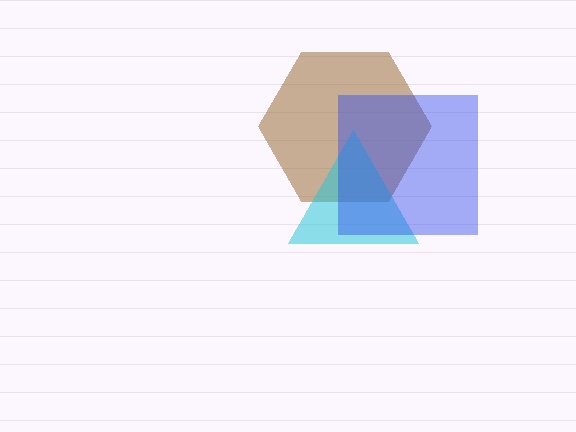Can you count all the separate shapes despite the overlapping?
Yes, there are 3 separate shapes.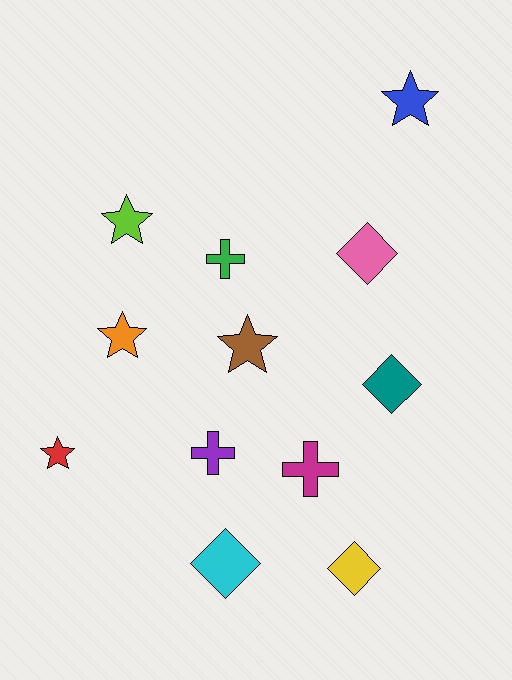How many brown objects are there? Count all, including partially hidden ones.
There is 1 brown object.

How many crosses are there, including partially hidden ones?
There are 3 crosses.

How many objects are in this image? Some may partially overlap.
There are 12 objects.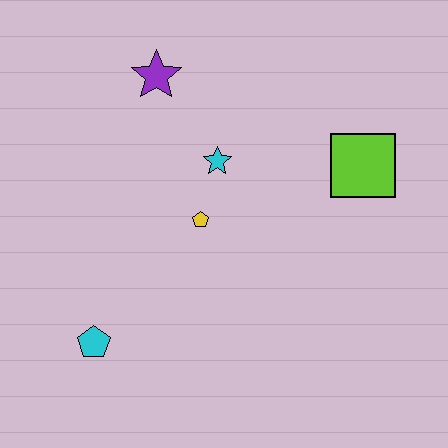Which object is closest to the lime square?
The cyan star is closest to the lime square.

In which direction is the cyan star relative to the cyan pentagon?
The cyan star is above the cyan pentagon.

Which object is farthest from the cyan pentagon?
The lime square is farthest from the cyan pentagon.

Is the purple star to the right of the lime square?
No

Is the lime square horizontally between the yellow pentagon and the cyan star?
No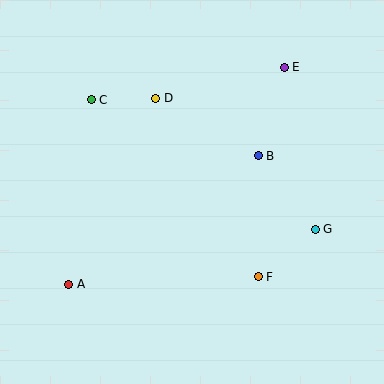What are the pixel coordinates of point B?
Point B is at (258, 156).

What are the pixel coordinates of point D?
Point D is at (156, 98).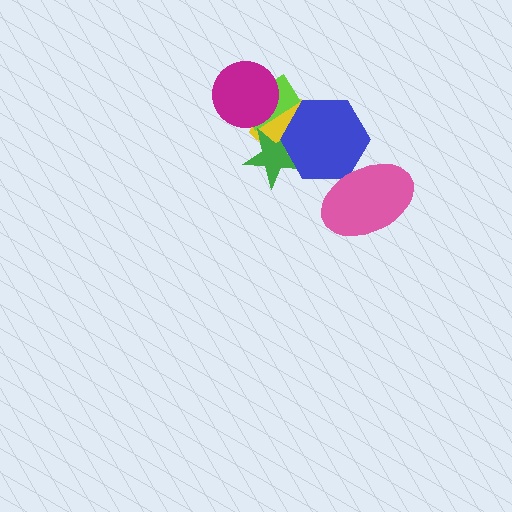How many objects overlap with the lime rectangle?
2 objects overlap with the lime rectangle.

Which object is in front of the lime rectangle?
The magenta circle is in front of the lime rectangle.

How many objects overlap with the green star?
2 objects overlap with the green star.